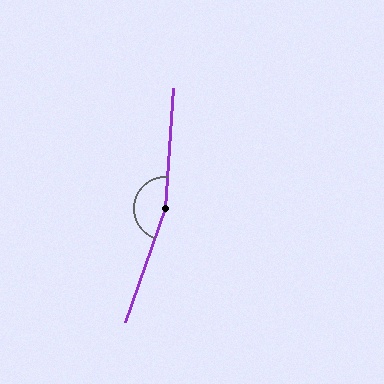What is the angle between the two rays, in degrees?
Approximately 165 degrees.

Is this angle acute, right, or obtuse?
It is obtuse.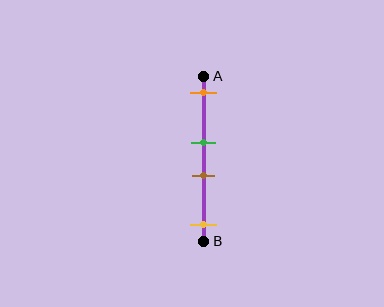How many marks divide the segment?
There are 4 marks dividing the segment.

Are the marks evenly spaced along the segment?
No, the marks are not evenly spaced.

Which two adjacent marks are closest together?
The green and brown marks are the closest adjacent pair.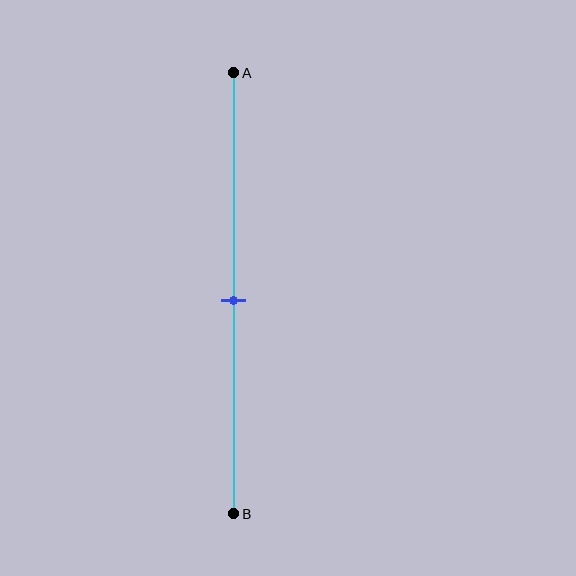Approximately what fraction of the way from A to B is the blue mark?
The blue mark is approximately 50% of the way from A to B.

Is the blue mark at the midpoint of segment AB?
Yes, the mark is approximately at the midpoint.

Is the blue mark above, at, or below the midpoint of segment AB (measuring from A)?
The blue mark is approximately at the midpoint of segment AB.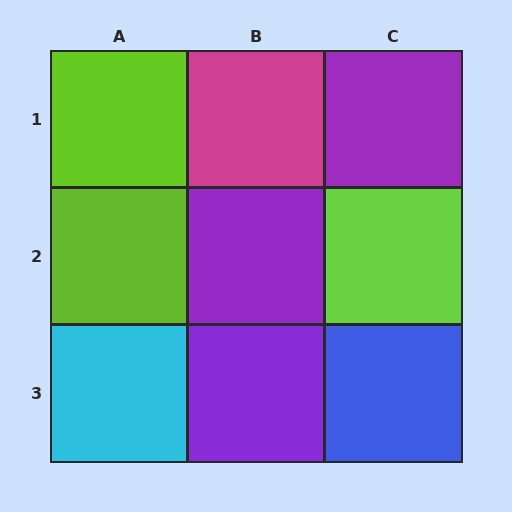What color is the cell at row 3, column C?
Blue.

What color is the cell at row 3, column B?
Purple.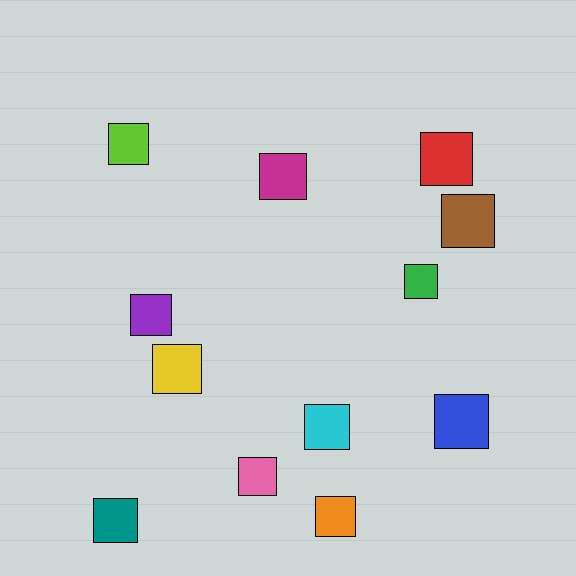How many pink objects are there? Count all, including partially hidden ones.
There is 1 pink object.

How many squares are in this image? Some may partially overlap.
There are 12 squares.